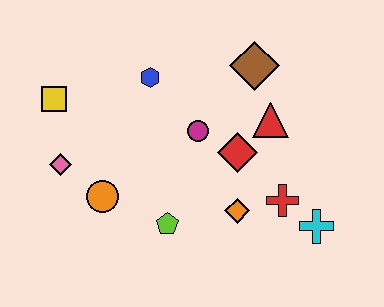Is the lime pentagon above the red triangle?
No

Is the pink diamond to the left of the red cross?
Yes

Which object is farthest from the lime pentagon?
The brown diamond is farthest from the lime pentagon.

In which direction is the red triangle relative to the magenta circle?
The red triangle is to the right of the magenta circle.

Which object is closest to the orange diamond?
The red cross is closest to the orange diamond.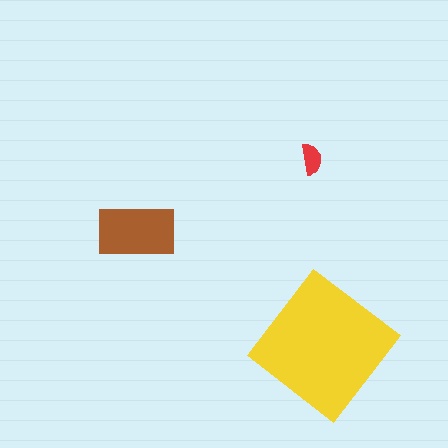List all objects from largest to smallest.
The yellow diamond, the brown rectangle, the red semicircle.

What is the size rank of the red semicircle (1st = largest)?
3rd.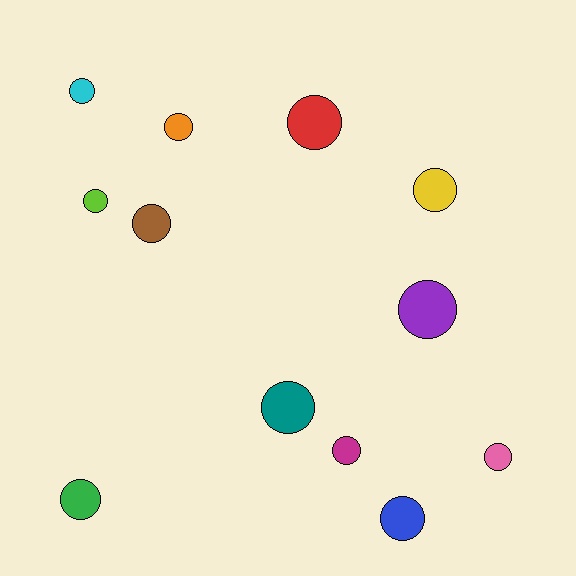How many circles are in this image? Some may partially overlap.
There are 12 circles.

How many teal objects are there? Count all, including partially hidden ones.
There is 1 teal object.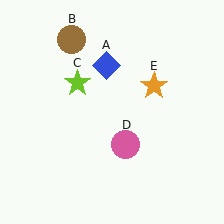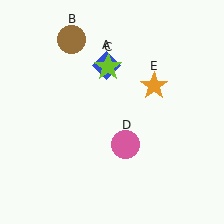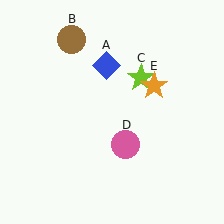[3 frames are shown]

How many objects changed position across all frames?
1 object changed position: lime star (object C).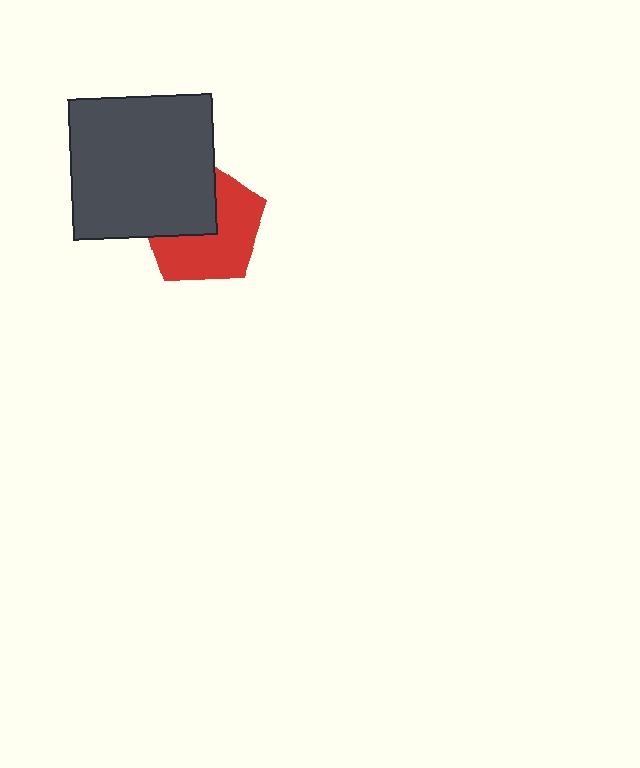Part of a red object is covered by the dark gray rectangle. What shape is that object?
It is a pentagon.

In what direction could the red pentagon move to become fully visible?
The red pentagon could move toward the lower-right. That would shift it out from behind the dark gray rectangle entirely.